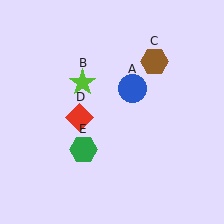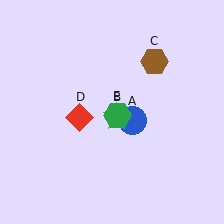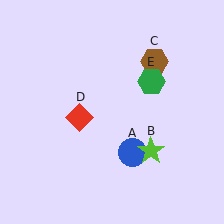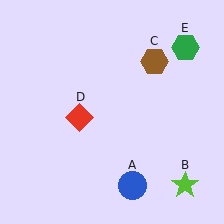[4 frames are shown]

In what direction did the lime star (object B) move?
The lime star (object B) moved down and to the right.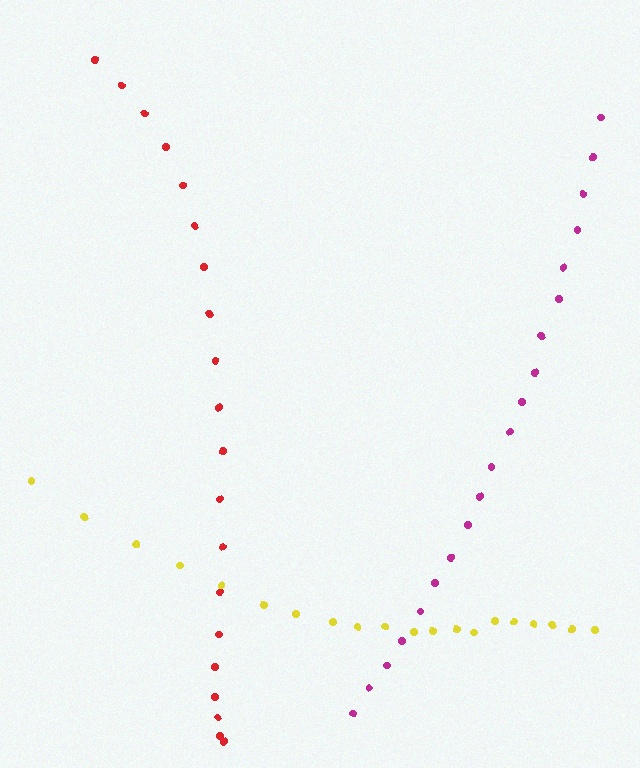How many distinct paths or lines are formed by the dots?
There are 3 distinct paths.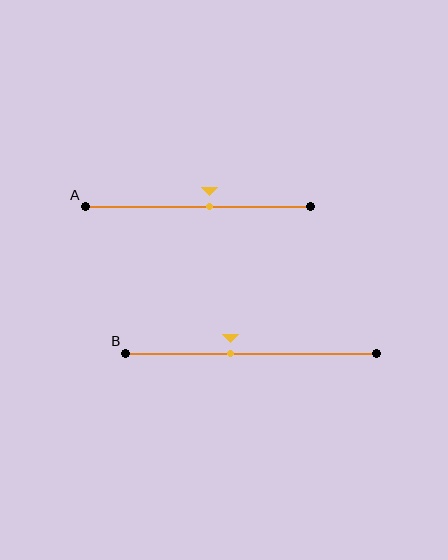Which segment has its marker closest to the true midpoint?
Segment A has its marker closest to the true midpoint.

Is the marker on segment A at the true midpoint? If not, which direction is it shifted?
No, the marker on segment A is shifted to the right by about 5% of the segment length.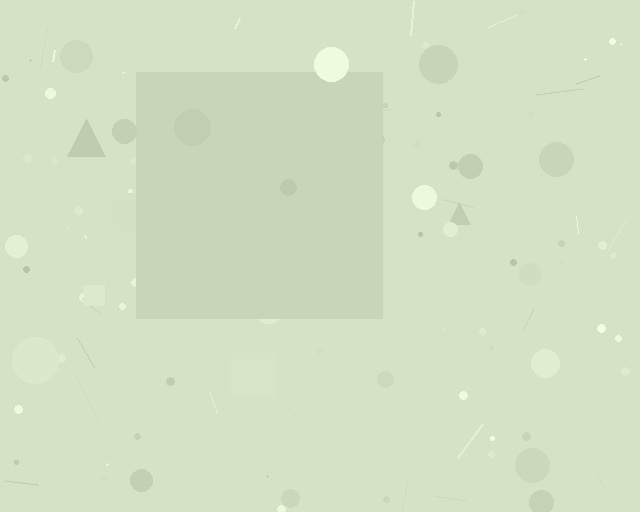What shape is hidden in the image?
A square is hidden in the image.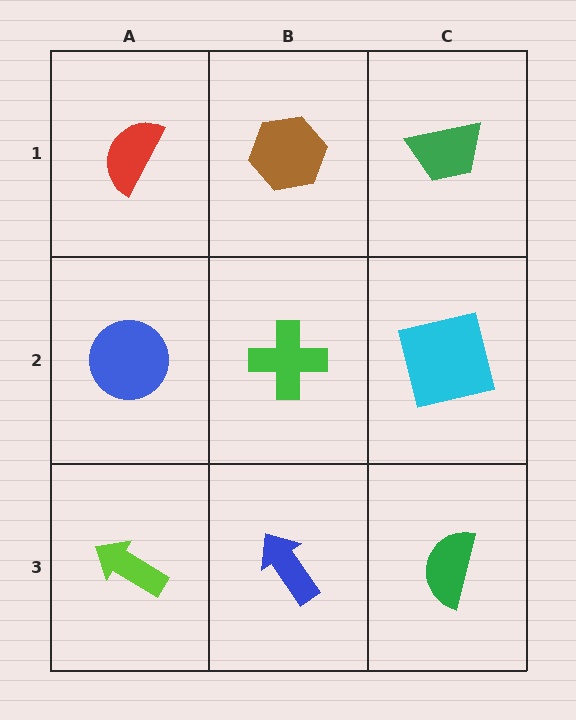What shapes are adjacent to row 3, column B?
A green cross (row 2, column B), a lime arrow (row 3, column A), a green semicircle (row 3, column C).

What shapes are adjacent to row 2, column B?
A brown hexagon (row 1, column B), a blue arrow (row 3, column B), a blue circle (row 2, column A), a cyan square (row 2, column C).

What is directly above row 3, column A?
A blue circle.